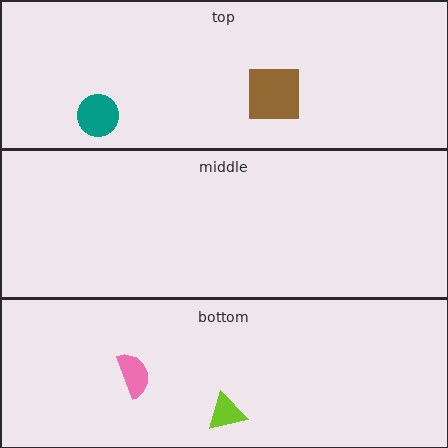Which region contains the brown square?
The top region.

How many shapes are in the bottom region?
2.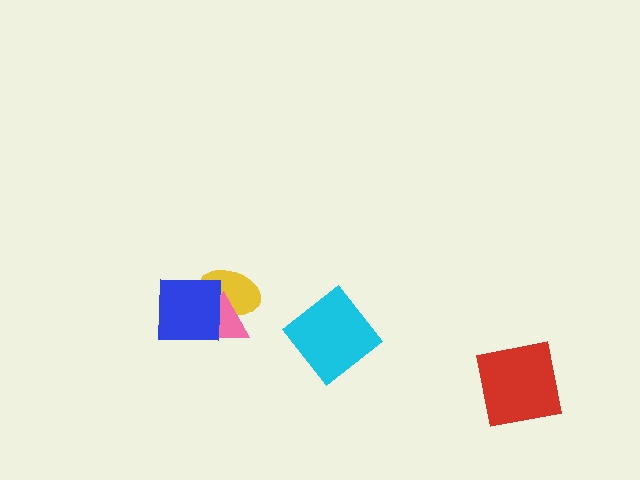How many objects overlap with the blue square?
2 objects overlap with the blue square.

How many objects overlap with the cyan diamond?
0 objects overlap with the cyan diamond.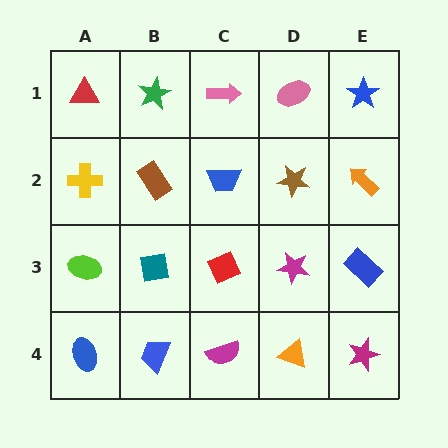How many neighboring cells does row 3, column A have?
3.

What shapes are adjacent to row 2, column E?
A blue star (row 1, column E), a blue rectangle (row 3, column E), a brown star (row 2, column D).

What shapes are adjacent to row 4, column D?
A magenta star (row 3, column D), a magenta semicircle (row 4, column C), a magenta star (row 4, column E).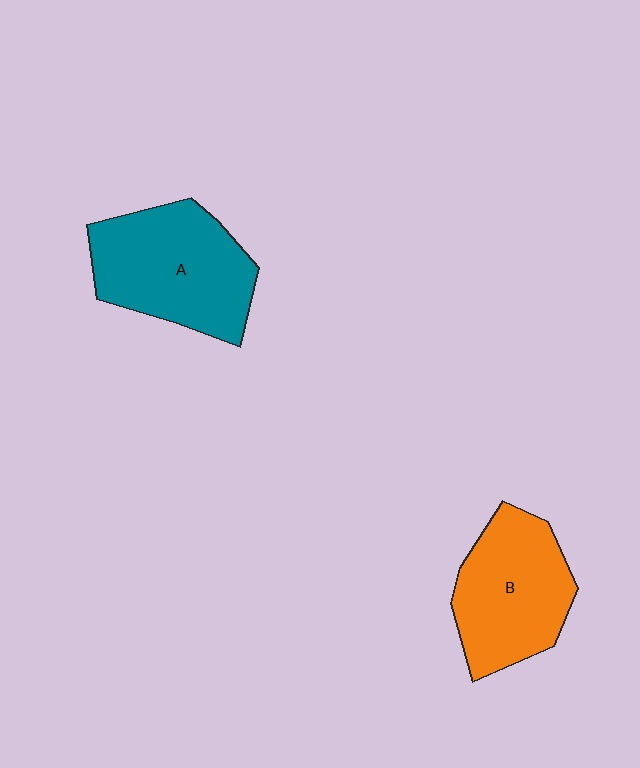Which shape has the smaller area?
Shape B (orange).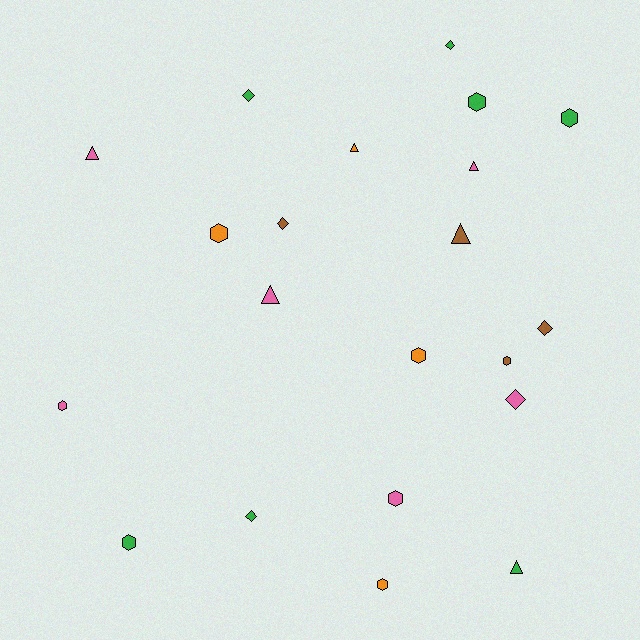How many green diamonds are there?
There are 3 green diamonds.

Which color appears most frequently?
Green, with 7 objects.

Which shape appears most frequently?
Hexagon, with 9 objects.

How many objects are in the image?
There are 21 objects.